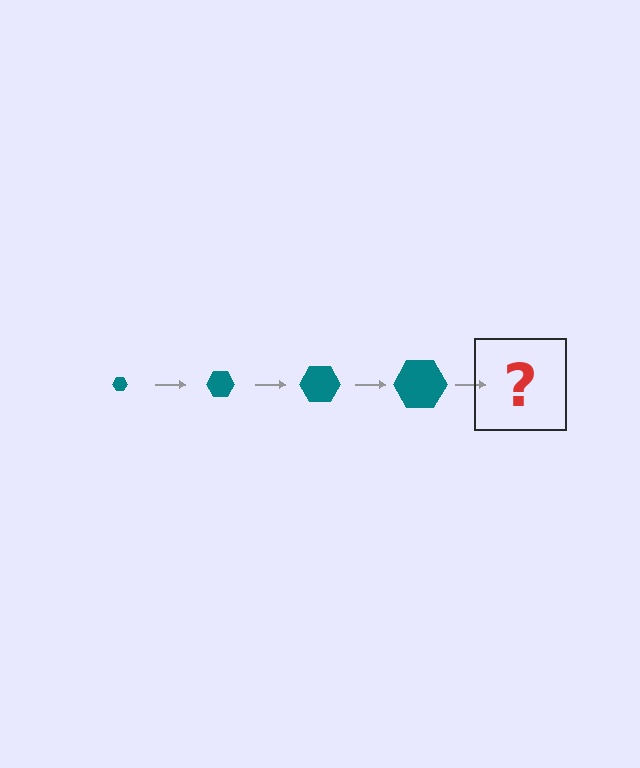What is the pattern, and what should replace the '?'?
The pattern is that the hexagon gets progressively larger each step. The '?' should be a teal hexagon, larger than the previous one.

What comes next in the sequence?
The next element should be a teal hexagon, larger than the previous one.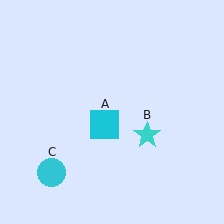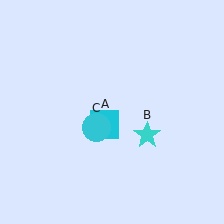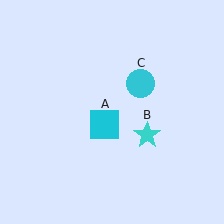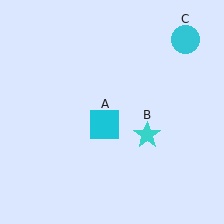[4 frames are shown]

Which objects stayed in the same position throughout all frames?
Cyan square (object A) and cyan star (object B) remained stationary.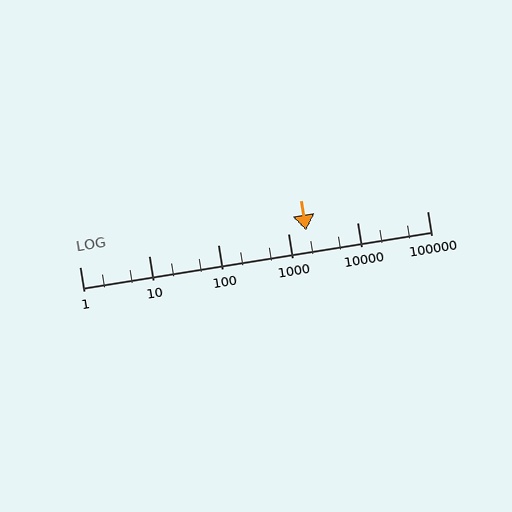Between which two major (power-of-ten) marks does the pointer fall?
The pointer is between 1000 and 10000.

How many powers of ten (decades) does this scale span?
The scale spans 5 decades, from 1 to 100000.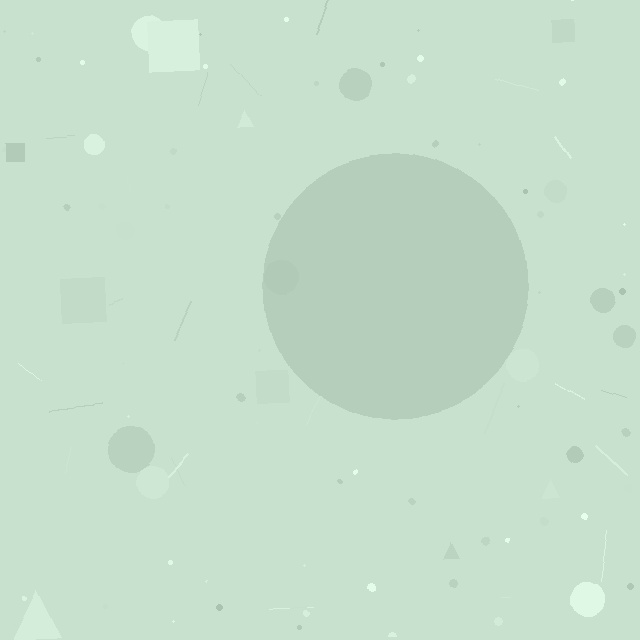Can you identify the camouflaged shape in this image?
The camouflaged shape is a circle.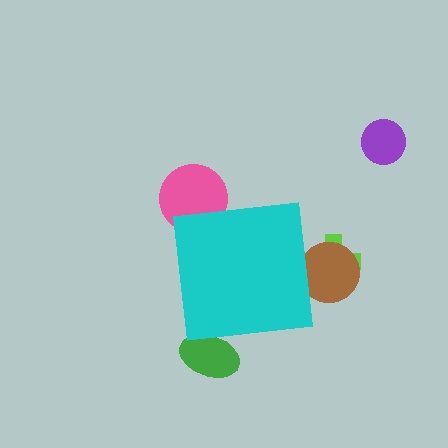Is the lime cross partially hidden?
Yes, the lime cross is partially hidden behind the cyan square.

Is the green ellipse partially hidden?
Yes, the green ellipse is partially hidden behind the cyan square.